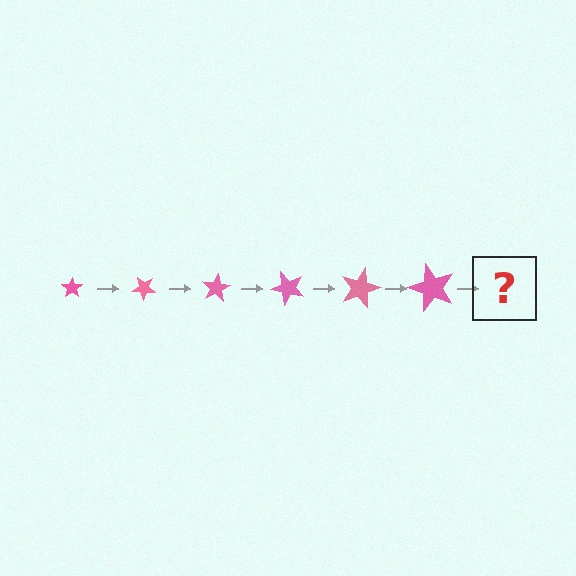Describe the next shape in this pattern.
It should be a star, larger than the previous one and rotated 240 degrees from the start.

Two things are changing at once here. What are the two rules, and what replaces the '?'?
The two rules are that the star grows larger each step and it rotates 40 degrees each step. The '?' should be a star, larger than the previous one and rotated 240 degrees from the start.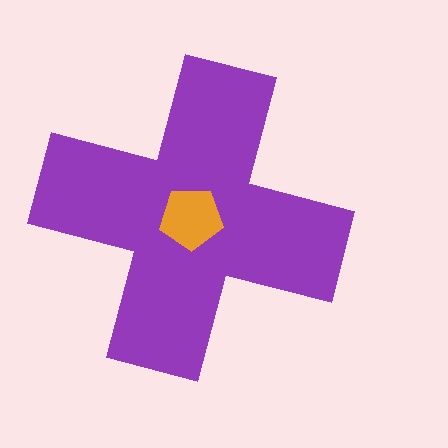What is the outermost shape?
The purple cross.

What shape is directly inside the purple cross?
The orange pentagon.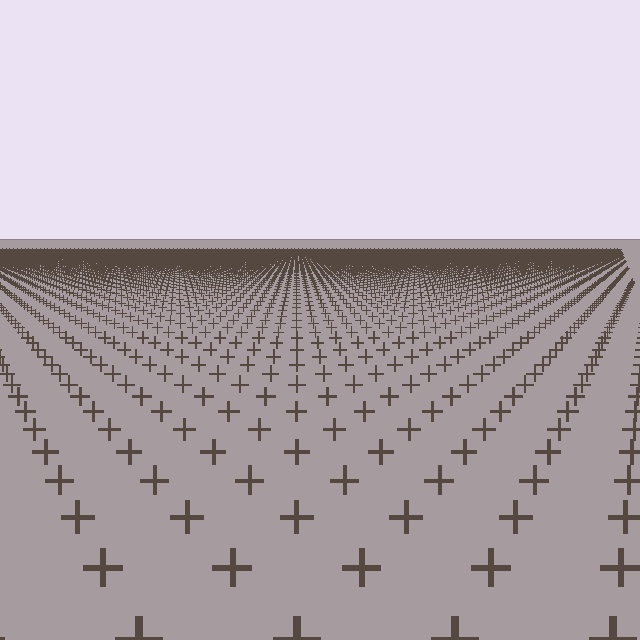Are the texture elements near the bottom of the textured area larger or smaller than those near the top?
Larger. Near the bottom, elements are closer to the viewer and appear at a bigger on-screen size.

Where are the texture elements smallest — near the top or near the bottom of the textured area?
Near the top.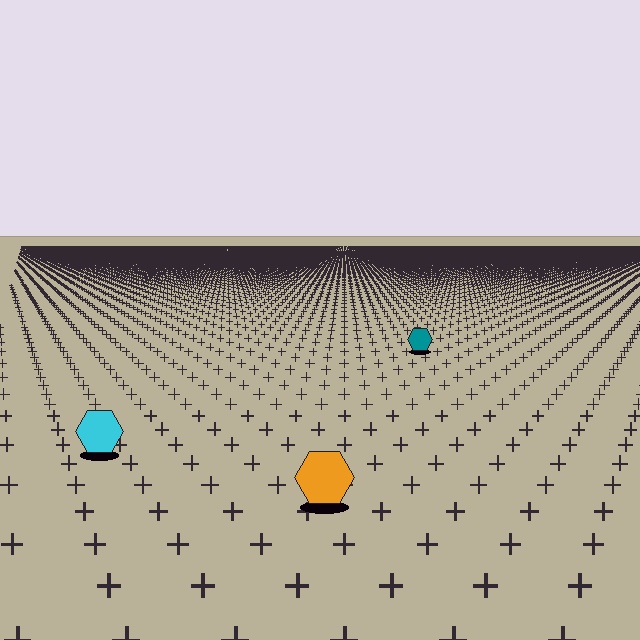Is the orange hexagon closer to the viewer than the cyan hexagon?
Yes. The orange hexagon is closer — you can tell from the texture gradient: the ground texture is coarser near it.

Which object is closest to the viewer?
The orange hexagon is closest. The texture marks near it are larger and more spread out.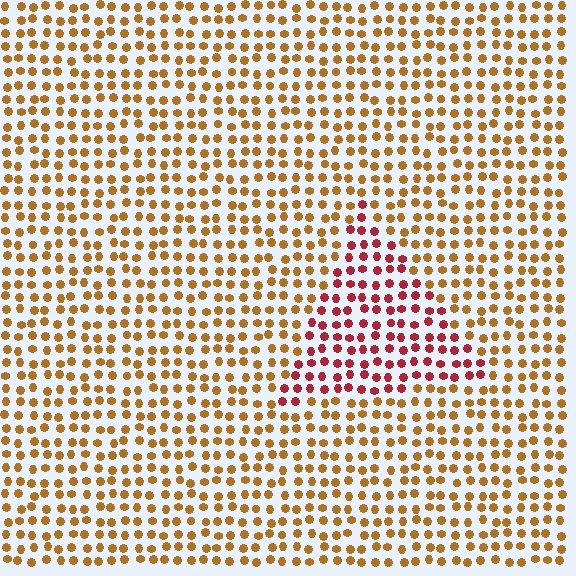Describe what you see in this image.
The image is filled with small brown elements in a uniform arrangement. A triangle-shaped region is visible where the elements are tinted to a slightly different hue, forming a subtle color boundary.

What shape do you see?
I see a triangle.